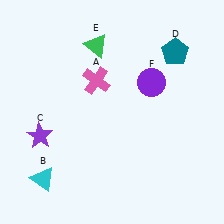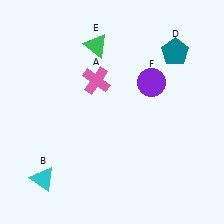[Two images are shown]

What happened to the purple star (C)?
The purple star (C) was removed in Image 2. It was in the bottom-left area of Image 1.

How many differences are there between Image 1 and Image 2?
There is 1 difference between the two images.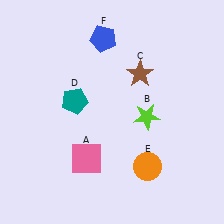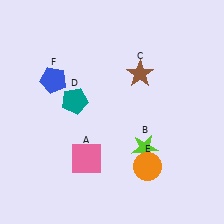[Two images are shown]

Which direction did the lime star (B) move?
The lime star (B) moved down.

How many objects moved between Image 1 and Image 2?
2 objects moved between the two images.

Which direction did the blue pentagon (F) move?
The blue pentagon (F) moved left.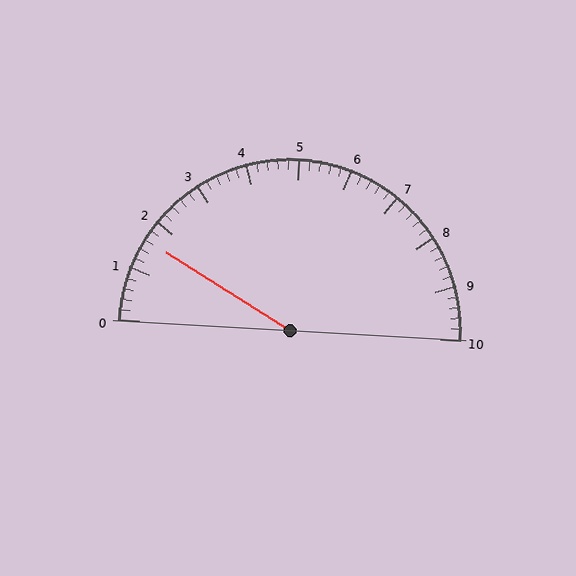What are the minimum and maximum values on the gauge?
The gauge ranges from 0 to 10.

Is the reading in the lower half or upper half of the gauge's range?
The reading is in the lower half of the range (0 to 10).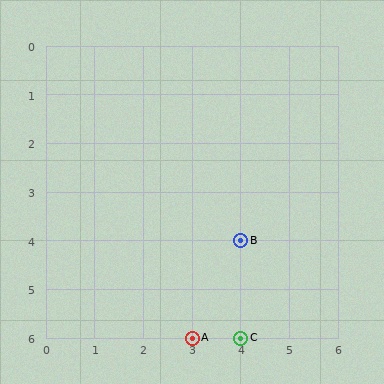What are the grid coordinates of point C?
Point C is at grid coordinates (4, 6).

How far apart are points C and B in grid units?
Points C and B are 2 rows apart.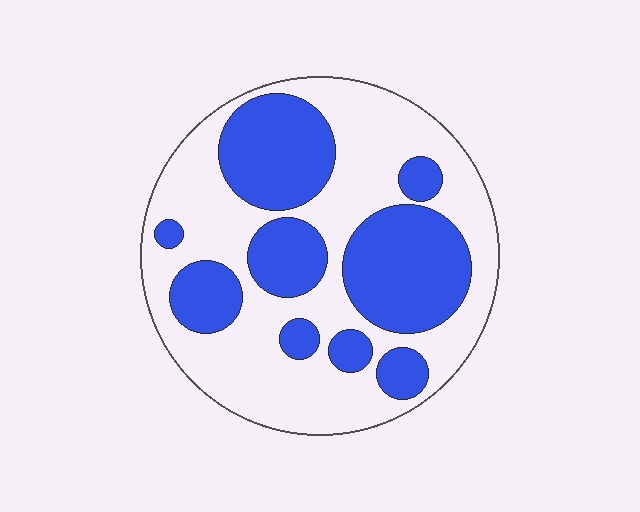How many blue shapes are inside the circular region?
9.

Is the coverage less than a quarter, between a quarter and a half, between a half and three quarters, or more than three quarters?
Between a quarter and a half.